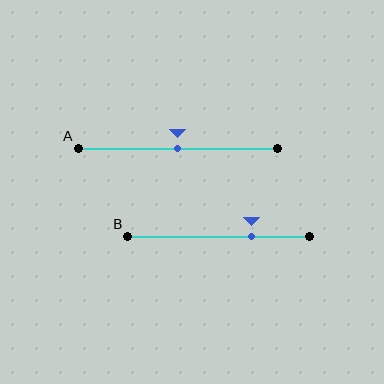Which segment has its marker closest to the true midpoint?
Segment A has its marker closest to the true midpoint.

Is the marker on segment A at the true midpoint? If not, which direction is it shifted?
Yes, the marker on segment A is at the true midpoint.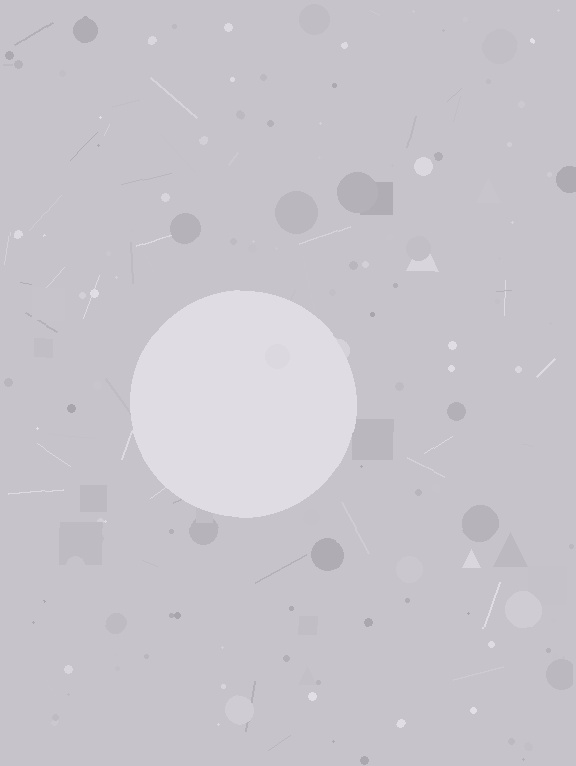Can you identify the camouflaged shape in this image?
The camouflaged shape is a circle.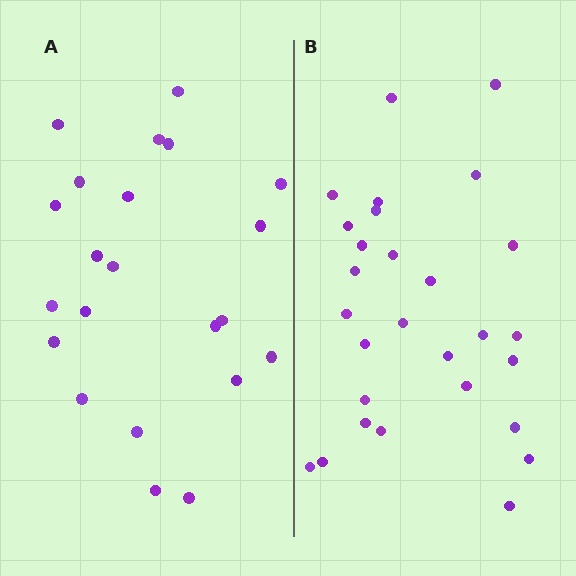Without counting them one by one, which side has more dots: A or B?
Region B (the right region) has more dots.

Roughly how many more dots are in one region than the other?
Region B has about 6 more dots than region A.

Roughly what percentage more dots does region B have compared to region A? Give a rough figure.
About 25% more.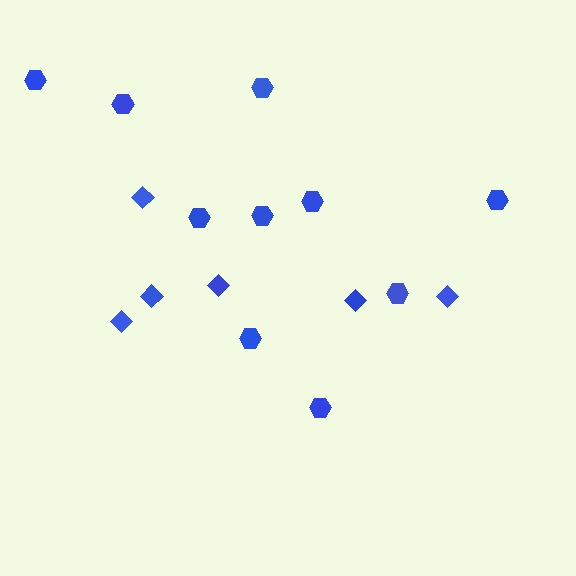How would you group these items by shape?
There are 2 groups: one group of diamonds (6) and one group of hexagons (10).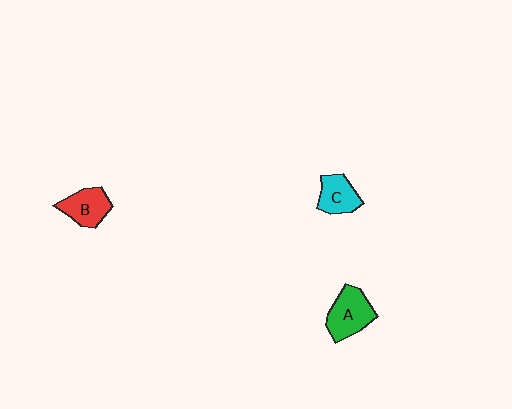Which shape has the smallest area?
Shape C (cyan).